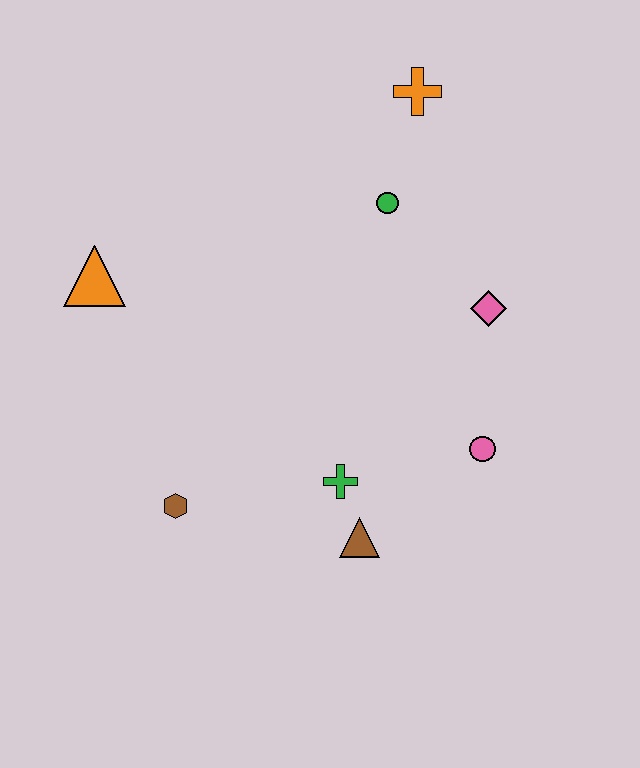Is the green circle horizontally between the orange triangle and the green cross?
No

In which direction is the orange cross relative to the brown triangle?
The orange cross is above the brown triangle.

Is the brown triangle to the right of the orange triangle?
Yes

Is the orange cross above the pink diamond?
Yes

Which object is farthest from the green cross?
The orange cross is farthest from the green cross.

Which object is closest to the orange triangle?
The brown hexagon is closest to the orange triangle.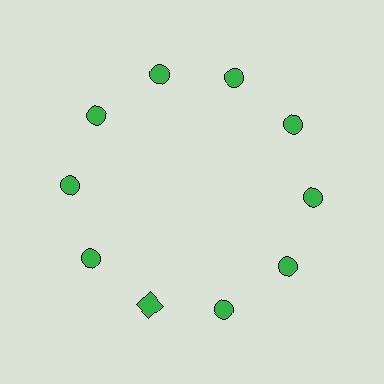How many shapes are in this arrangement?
There are 10 shapes arranged in a ring pattern.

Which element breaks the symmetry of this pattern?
The green square at roughly the 7 o'clock position breaks the symmetry. All other shapes are green circles.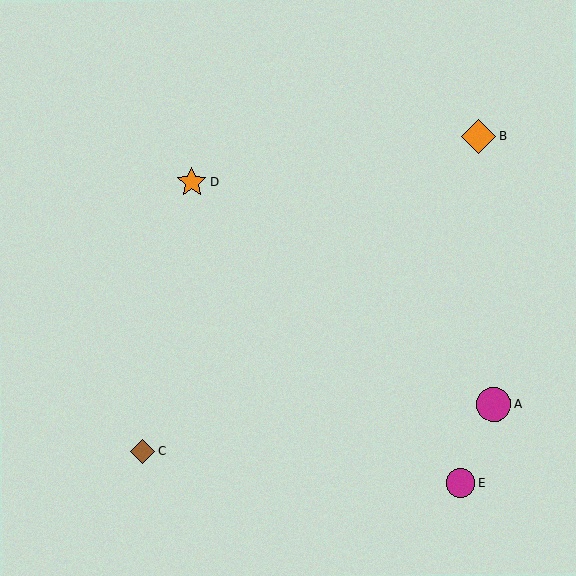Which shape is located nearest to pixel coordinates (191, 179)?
The orange star (labeled D) at (192, 182) is nearest to that location.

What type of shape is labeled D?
Shape D is an orange star.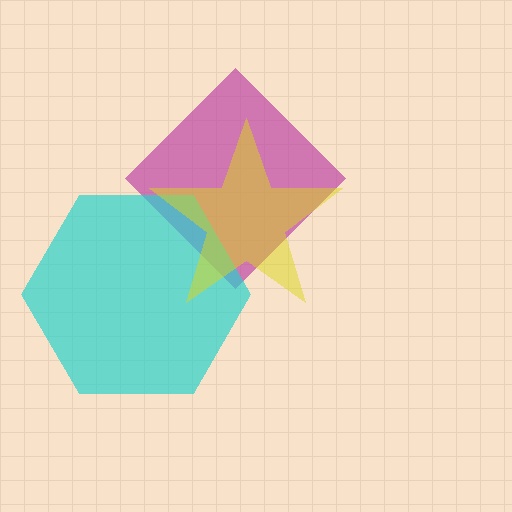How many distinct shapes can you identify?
There are 3 distinct shapes: a magenta diamond, a cyan hexagon, a yellow star.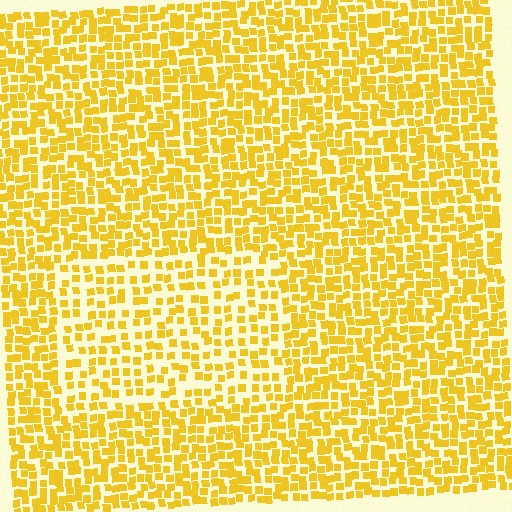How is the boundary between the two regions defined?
The boundary is defined by a change in element density (approximately 1.7x ratio). All elements are the same color, size, and shape.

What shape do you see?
I see a rectangle.